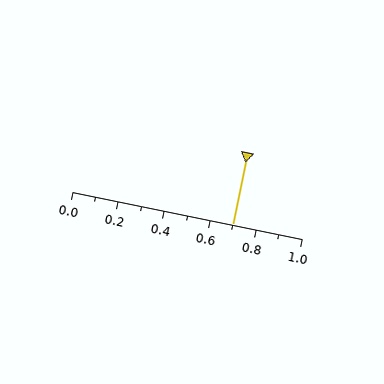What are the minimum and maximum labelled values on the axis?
The axis runs from 0.0 to 1.0.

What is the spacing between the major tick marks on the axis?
The major ticks are spaced 0.2 apart.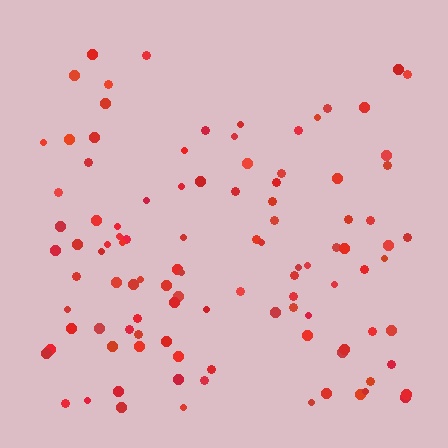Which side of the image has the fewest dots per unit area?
The top.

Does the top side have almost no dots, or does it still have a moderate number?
Still a moderate number, just noticeably fewer than the bottom.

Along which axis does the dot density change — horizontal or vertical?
Vertical.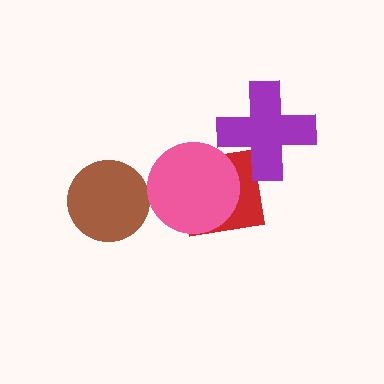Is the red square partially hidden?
Yes, it is partially covered by another shape.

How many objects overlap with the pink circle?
1 object overlaps with the pink circle.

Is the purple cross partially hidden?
No, no other shape covers it.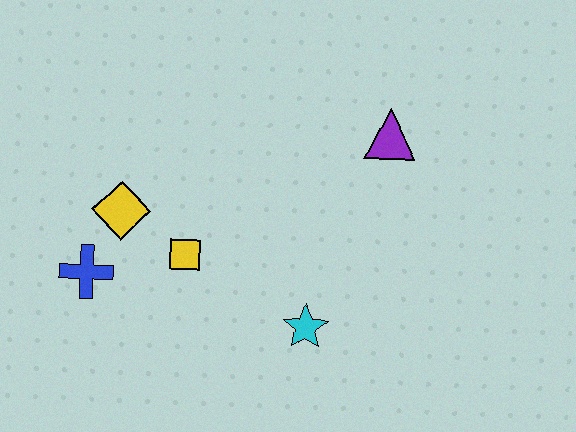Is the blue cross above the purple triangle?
No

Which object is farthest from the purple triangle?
The blue cross is farthest from the purple triangle.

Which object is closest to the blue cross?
The yellow diamond is closest to the blue cross.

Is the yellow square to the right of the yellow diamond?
Yes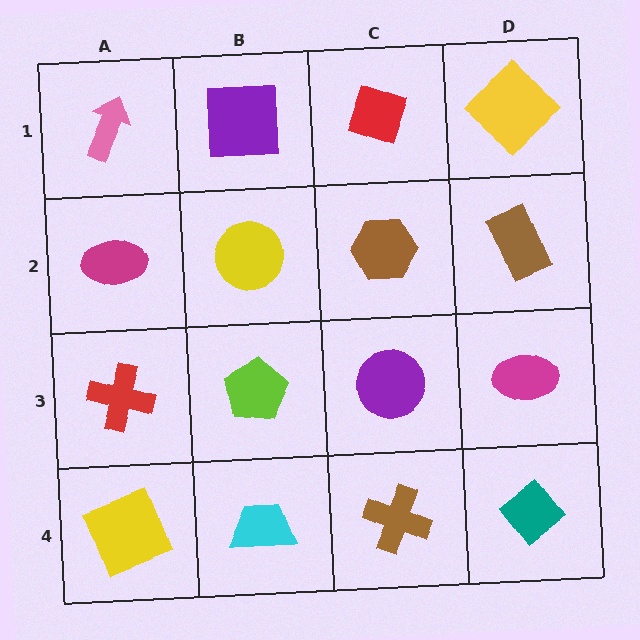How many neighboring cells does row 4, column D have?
2.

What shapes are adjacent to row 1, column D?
A brown rectangle (row 2, column D), a red diamond (row 1, column C).